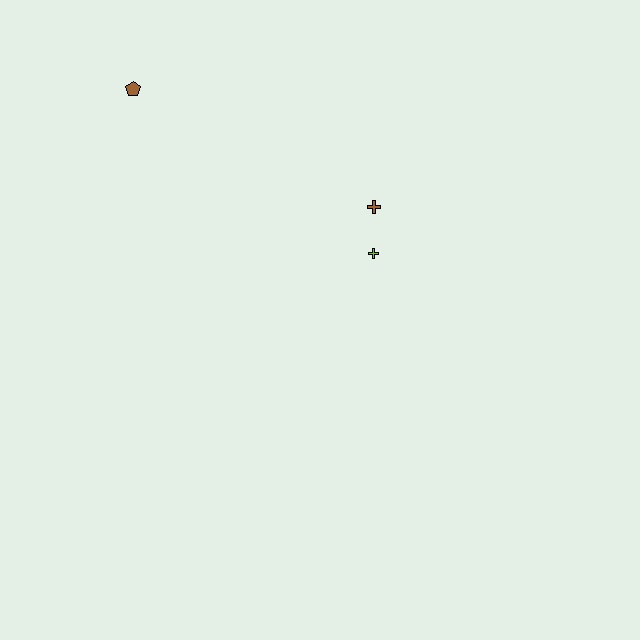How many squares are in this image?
There are no squares.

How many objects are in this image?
There are 3 objects.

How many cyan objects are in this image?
There are no cyan objects.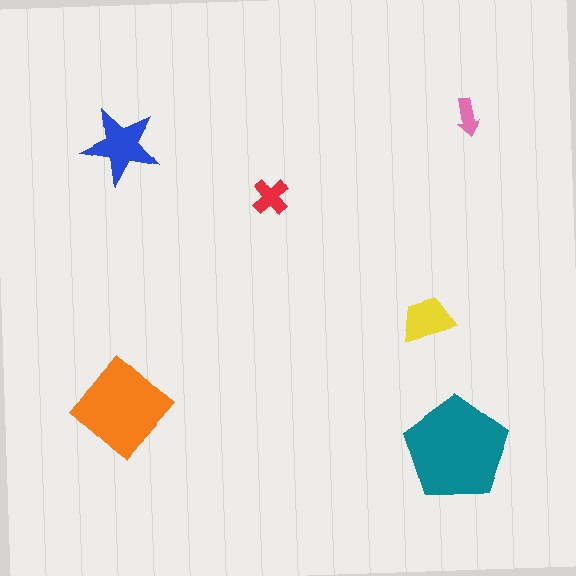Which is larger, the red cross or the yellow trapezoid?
The yellow trapezoid.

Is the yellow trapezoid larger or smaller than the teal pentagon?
Smaller.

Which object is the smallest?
The pink arrow.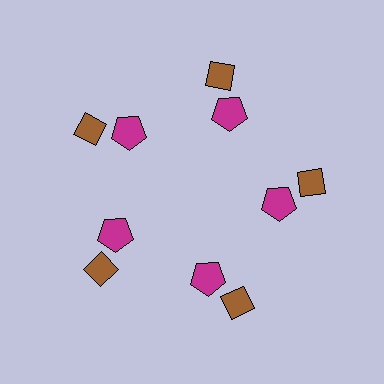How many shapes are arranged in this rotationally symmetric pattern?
There are 10 shapes, arranged in 5 groups of 2.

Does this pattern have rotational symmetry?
Yes, this pattern has 5-fold rotational symmetry. It looks the same after rotating 72 degrees around the center.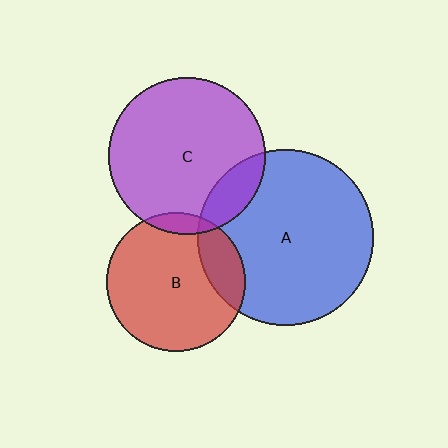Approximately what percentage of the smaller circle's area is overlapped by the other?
Approximately 20%.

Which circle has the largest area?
Circle A (blue).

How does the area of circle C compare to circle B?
Approximately 1.3 times.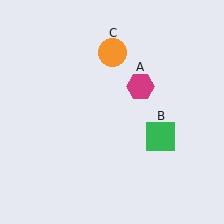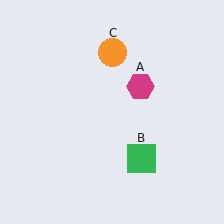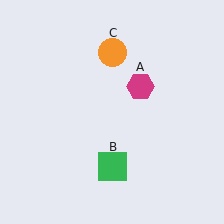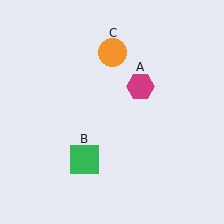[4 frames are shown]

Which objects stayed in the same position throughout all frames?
Magenta hexagon (object A) and orange circle (object C) remained stationary.